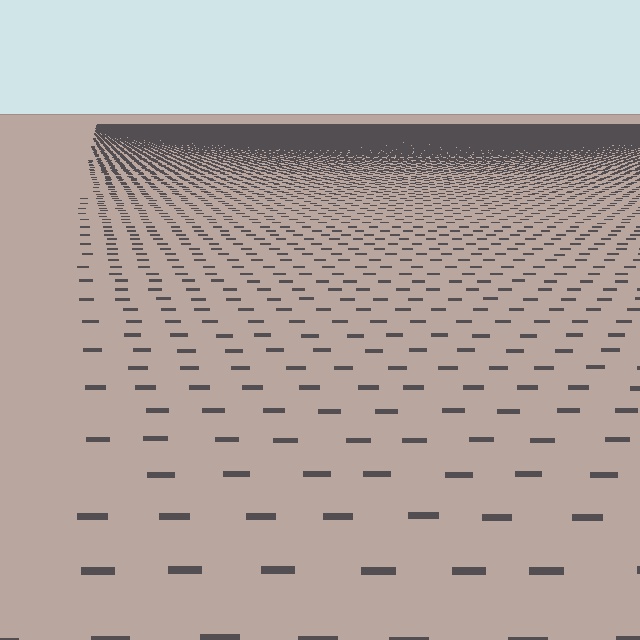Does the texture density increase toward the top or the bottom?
Density increases toward the top.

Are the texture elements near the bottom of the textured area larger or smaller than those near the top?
Larger. Near the bottom, elements are closer to the viewer and appear at a bigger on-screen size.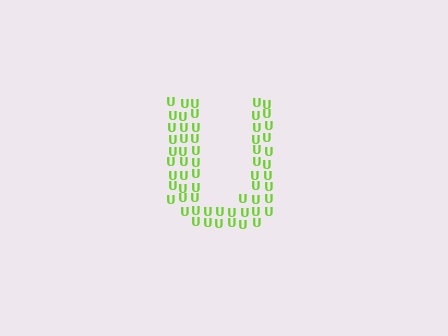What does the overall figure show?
The overall figure shows the letter U.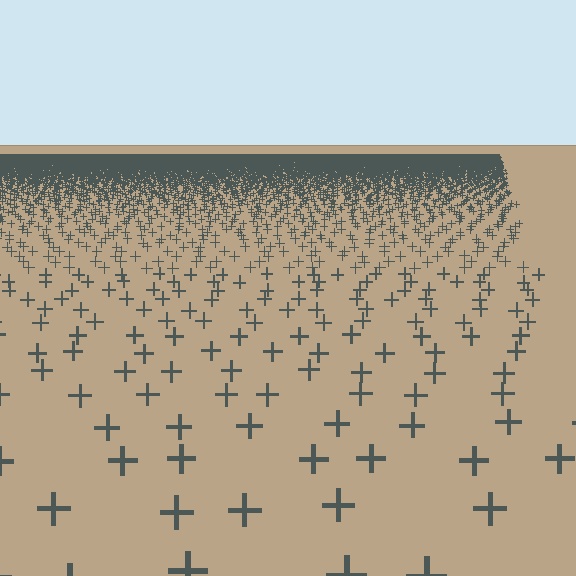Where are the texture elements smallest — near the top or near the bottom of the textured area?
Near the top.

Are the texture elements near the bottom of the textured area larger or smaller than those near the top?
Larger. Near the bottom, elements are closer to the viewer and appear at a bigger on-screen size.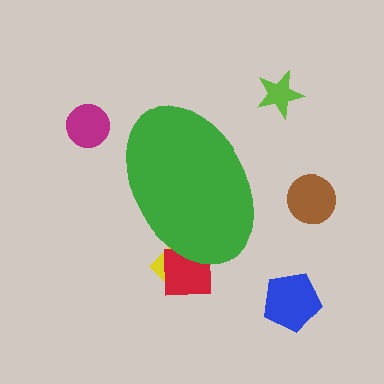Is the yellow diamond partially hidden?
Yes, the yellow diamond is partially hidden behind the green ellipse.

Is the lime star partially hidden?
No, the lime star is fully visible.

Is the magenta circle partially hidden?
No, the magenta circle is fully visible.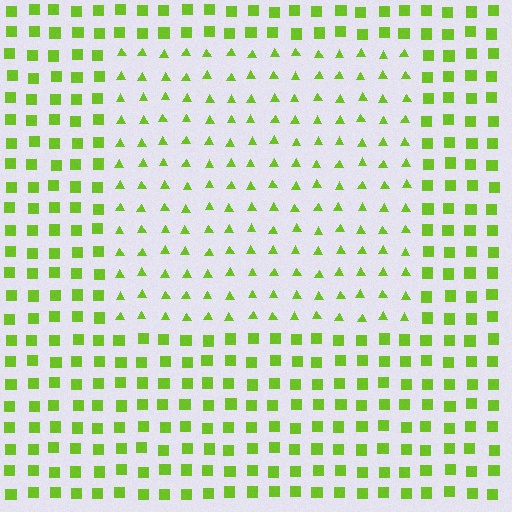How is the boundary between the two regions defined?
The boundary is defined by a change in element shape: triangles inside vs. squares outside. All elements share the same color and spacing.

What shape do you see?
I see a rectangle.